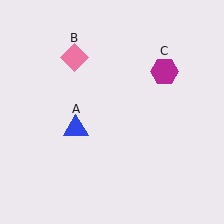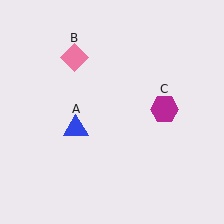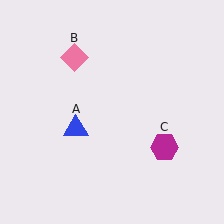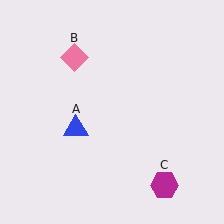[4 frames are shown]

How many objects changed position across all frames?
1 object changed position: magenta hexagon (object C).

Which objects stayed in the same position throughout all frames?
Blue triangle (object A) and pink diamond (object B) remained stationary.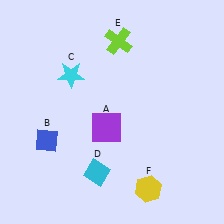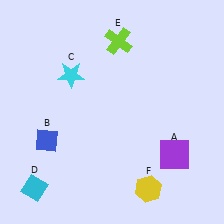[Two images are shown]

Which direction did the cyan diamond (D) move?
The cyan diamond (D) moved left.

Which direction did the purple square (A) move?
The purple square (A) moved right.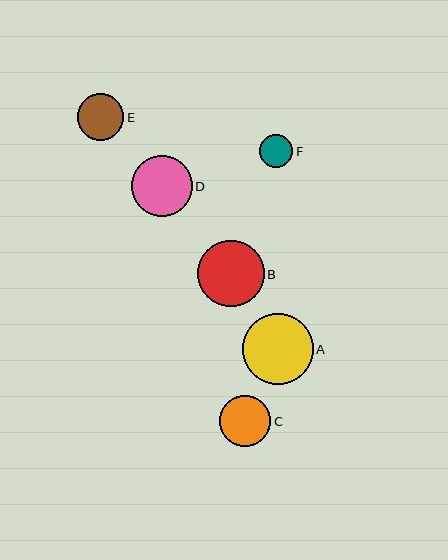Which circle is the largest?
Circle A is the largest with a size of approximately 71 pixels.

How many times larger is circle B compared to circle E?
Circle B is approximately 1.4 times the size of circle E.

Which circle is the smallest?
Circle F is the smallest with a size of approximately 33 pixels.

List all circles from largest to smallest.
From largest to smallest: A, B, D, C, E, F.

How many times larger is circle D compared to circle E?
Circle D is approximately 1.3 times the size of circle E.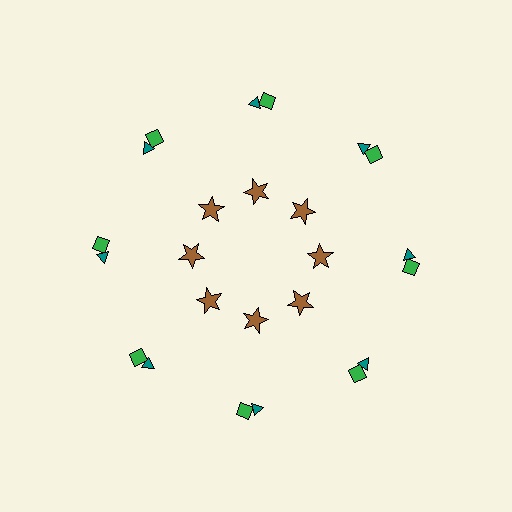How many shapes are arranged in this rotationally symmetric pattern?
There are 24 shapes, arranged in 8 groups of 3.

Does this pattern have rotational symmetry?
Yes, this pattern has 8-fold rotational symmetry. It looks the same after rotating 45 degrees around the center.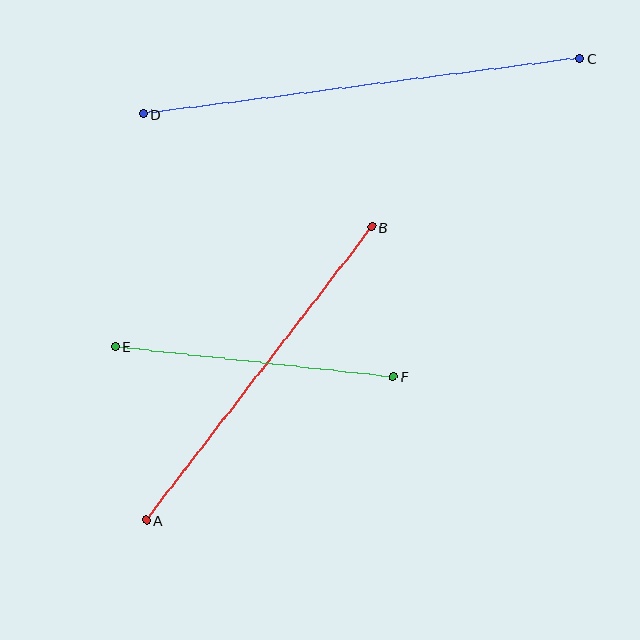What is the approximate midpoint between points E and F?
The midpoint is at approximately (254, 362) pixels.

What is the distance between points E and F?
The distance is approximately 279 pixels.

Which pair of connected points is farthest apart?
Points C and D are farthest apart.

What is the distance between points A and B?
The distance is approximately 370 pixels.